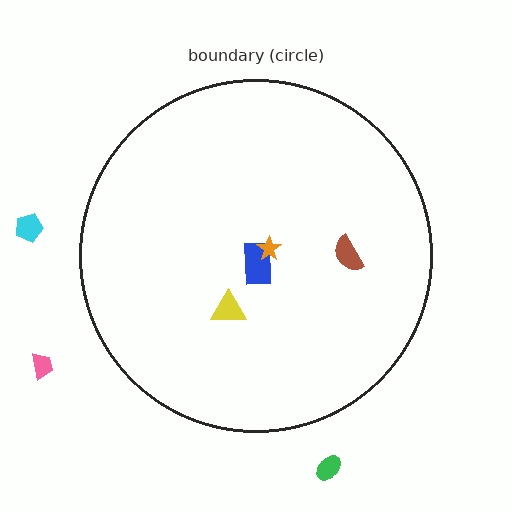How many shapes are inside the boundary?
4 inside, 3 outside.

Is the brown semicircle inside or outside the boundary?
Inside.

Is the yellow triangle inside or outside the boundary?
Inside.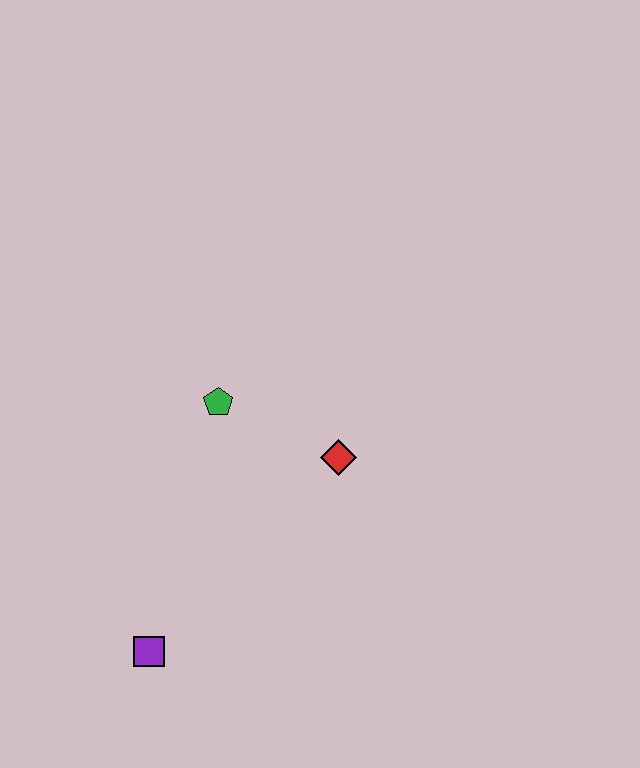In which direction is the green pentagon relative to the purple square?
The green pentagon is above the purple square.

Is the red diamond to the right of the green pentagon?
Yes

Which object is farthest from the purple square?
The red diamond is farthest from the purple square.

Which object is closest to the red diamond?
The green pentagon is closest to the red diamond.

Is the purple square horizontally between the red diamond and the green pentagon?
No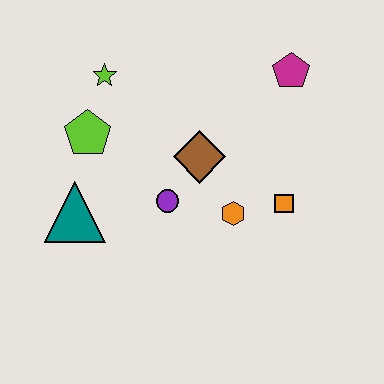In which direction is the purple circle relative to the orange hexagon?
The purple circle is to the left of the orange hexagon.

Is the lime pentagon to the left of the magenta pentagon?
Yes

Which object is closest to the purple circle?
The brown diamond is closest to the purple circle.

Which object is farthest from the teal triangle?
The magenta pentagon is farthest from the teal triangle.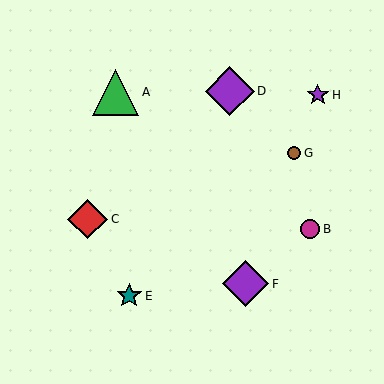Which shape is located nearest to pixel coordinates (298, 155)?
The brown circle (labeled G) at (294, 153) is nearest to that location.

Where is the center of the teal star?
The center of the teal star is at (129, 296).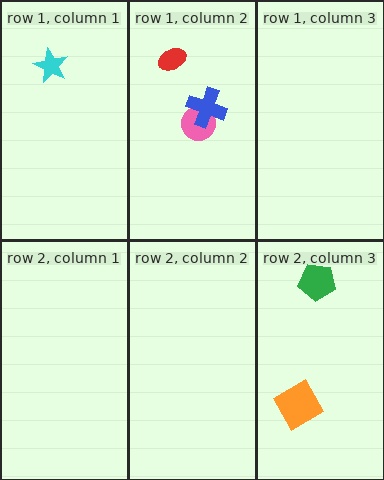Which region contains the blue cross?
The row 1, column 2 region.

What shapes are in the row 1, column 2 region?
The pink circle, the blue cross, the red ellipse.